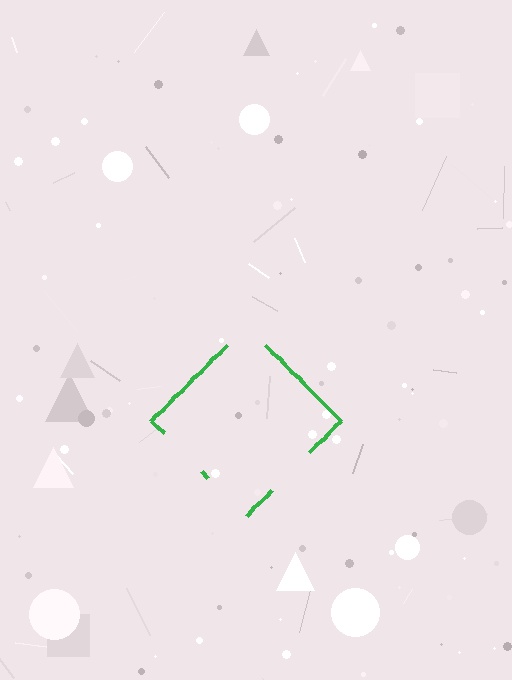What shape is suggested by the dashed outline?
The dashed outline suggests a diamond.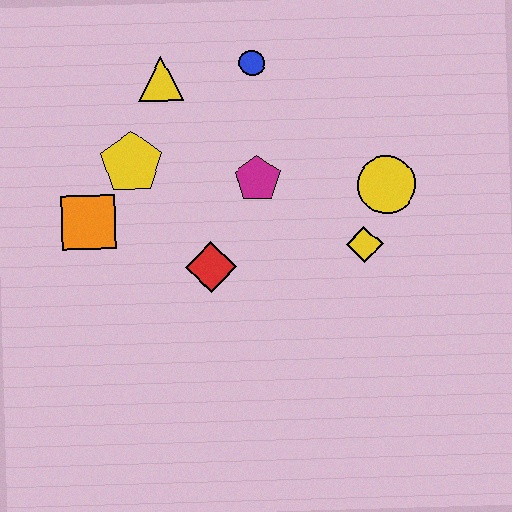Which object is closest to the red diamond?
The magenta pentagon is closest to the red diamond.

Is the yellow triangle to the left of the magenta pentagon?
Yes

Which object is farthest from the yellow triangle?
The yellow diamond is farthest from the yellow triangle.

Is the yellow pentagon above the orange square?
Yes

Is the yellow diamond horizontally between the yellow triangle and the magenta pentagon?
No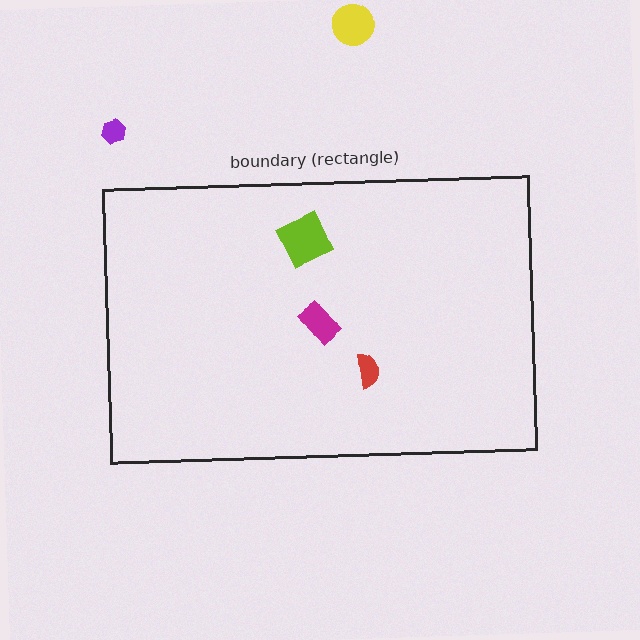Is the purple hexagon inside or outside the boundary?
Outside.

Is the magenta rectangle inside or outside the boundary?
Inside.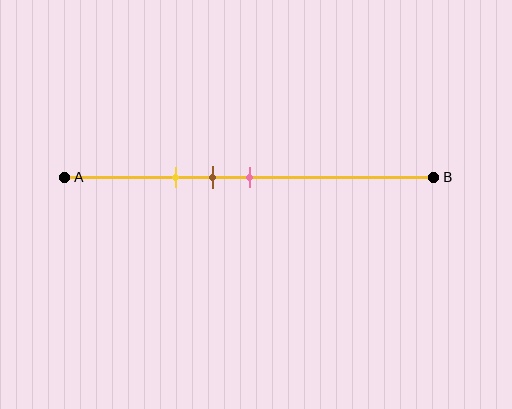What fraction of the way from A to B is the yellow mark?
The yellow mark is approximately 30% (0.3) of the way from A to B.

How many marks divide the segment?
There are 3 marks dividing the segment.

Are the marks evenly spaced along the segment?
Yes, the marks are approximately evenly spaced.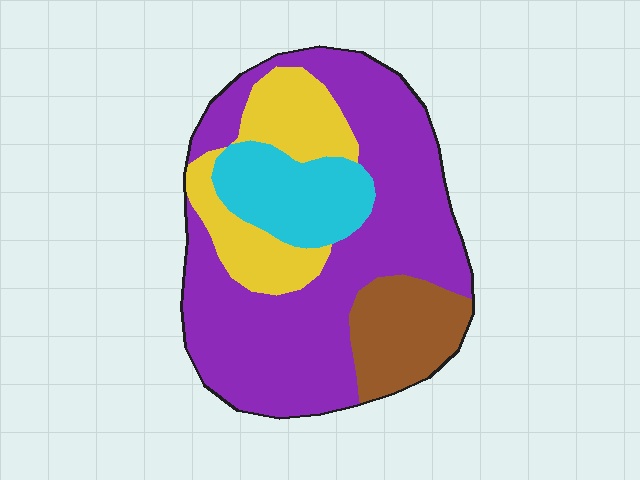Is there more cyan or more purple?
Purple.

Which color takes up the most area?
Purple, at roughly 55%.